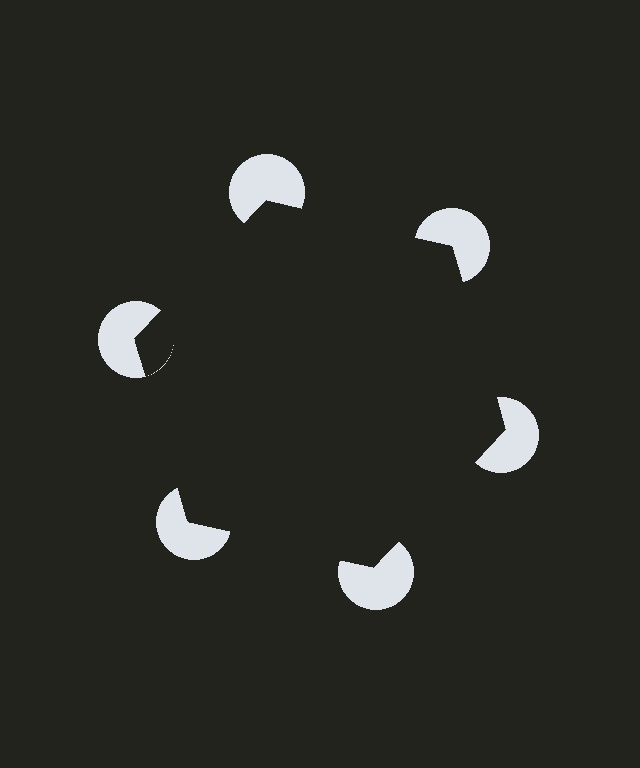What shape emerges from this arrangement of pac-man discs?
An illusory hexagon — its edges are inferred from the aligned wedge cuts in the pac-man discs, not physically drawn.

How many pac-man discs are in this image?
There are 6 — one at each vertex of the illusory hexagon.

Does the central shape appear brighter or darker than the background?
It typically appears slightly darker than the background, even though no actual brightness change is drawn.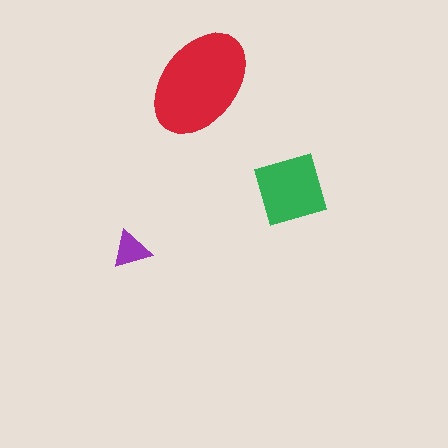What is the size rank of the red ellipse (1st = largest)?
1st.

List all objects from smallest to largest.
The purple triangle, the green square, the red ellipse.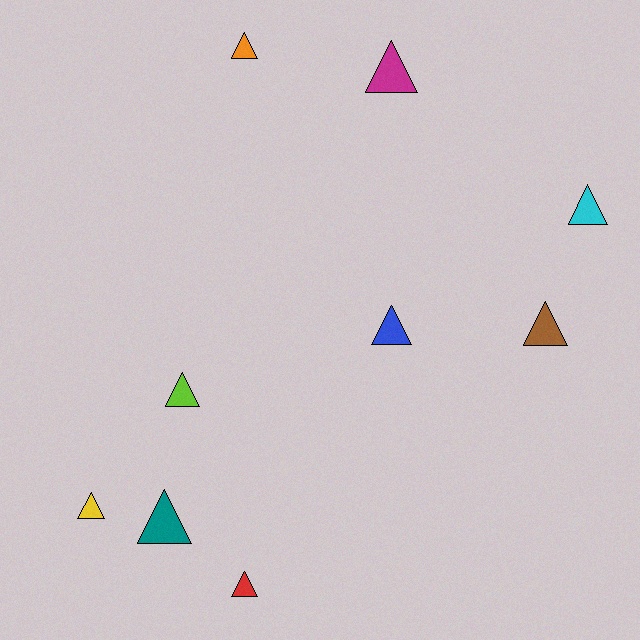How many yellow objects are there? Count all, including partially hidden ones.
There is 1 yellow object.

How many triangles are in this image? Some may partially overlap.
There are 9 triangles.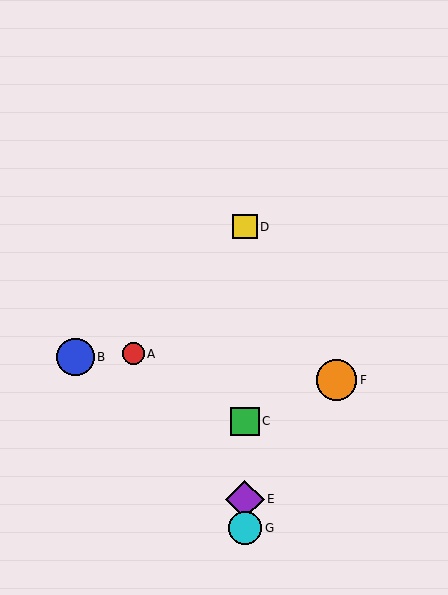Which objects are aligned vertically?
Objects C, D, E, G are aligned vertically.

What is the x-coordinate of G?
Object G is at x≈245.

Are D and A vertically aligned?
No, D is at x≈245 and A is at x≈133.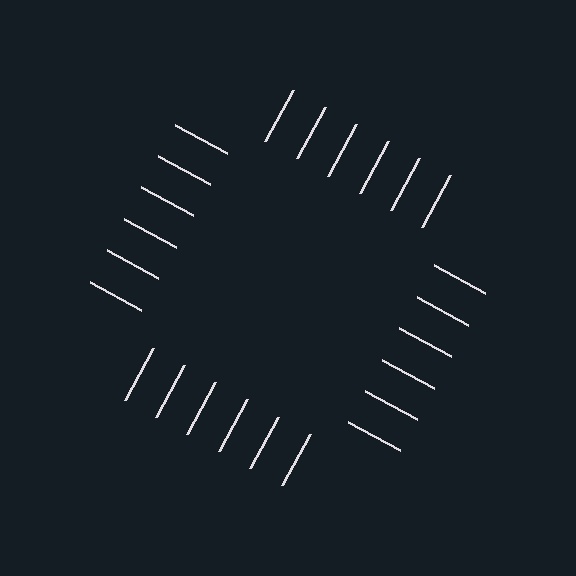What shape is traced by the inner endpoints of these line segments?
An illusory square — the line segments terminate on its edges but no continuous stroke is drawn.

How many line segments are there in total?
24 — 6 along each of the 4 edges.